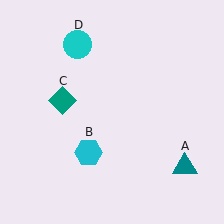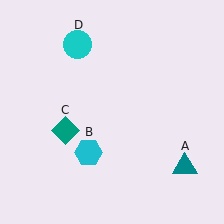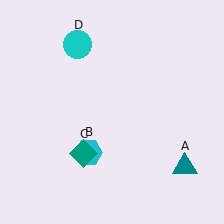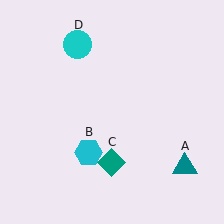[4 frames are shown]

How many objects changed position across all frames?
1 object changed position: teal diamond (object C).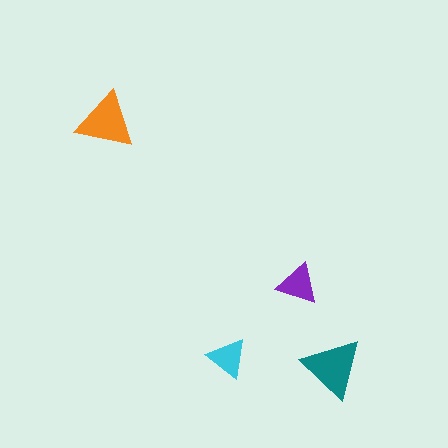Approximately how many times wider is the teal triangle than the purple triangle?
About 1.5 times wider.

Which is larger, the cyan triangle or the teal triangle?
The teal one.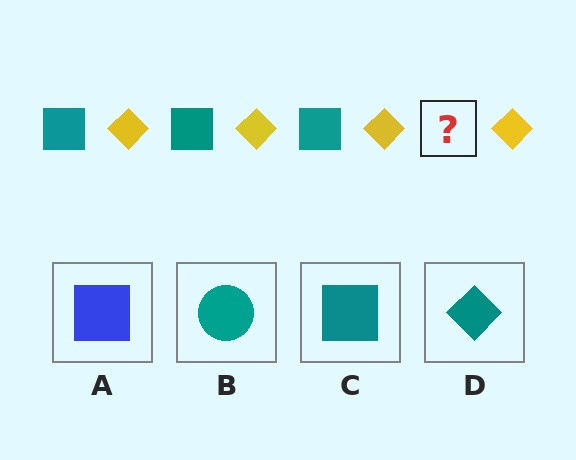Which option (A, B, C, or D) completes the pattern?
C.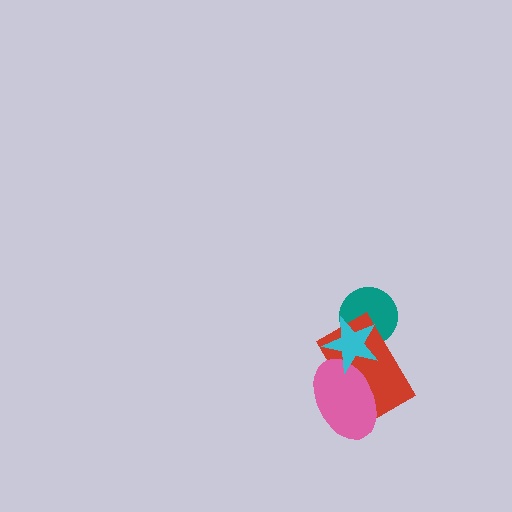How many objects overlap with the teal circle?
2 objects overlap with the teal circle.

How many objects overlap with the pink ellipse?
2 objects overlap with the pink ellipse.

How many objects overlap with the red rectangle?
3 objects overlap with the red rectangle.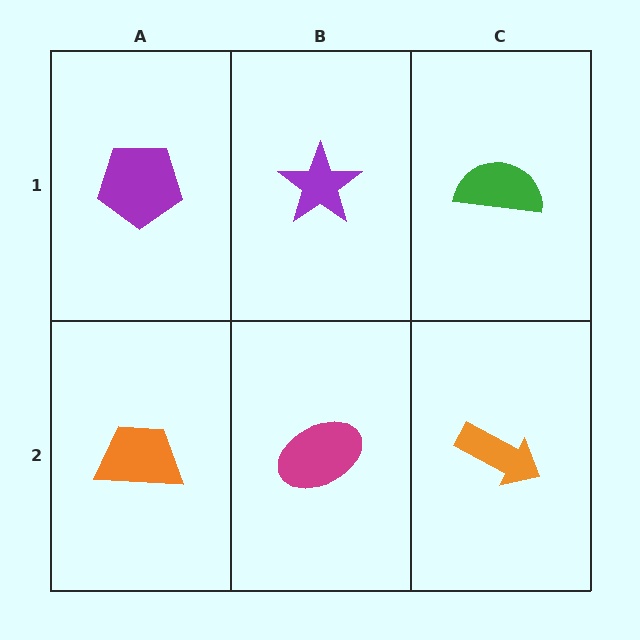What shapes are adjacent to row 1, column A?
An orange trapezoid (row 2, column A), a purple star (row 1, column B).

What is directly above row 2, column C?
A green semicircle.